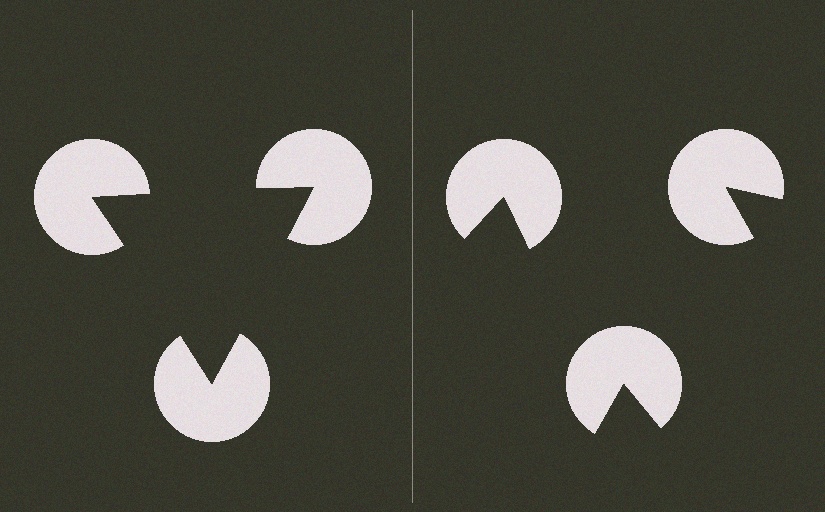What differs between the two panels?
The pac-man discs are positioned identically on both sides; only the wedge orientations differ. On the left they align to a triangle; on the right they are misaligned.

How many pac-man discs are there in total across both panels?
6 — 3 on each side.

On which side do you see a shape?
An illusory triangle appears on the left side. On the right side the wedge cuts are rotated, so no coherent shape forms.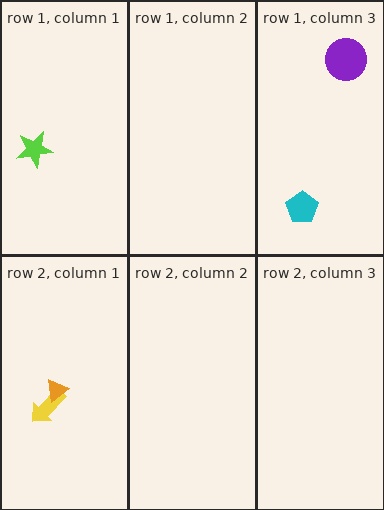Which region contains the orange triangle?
The row 2, column 1 region.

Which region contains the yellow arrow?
The row 2, column 1 region.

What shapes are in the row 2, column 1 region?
The yellow arrow, the orange triangle.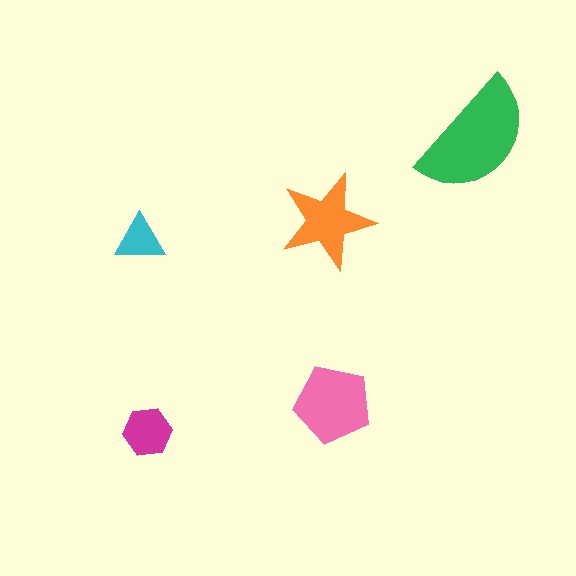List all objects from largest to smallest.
The green semicircle, the pink pentagon, the orange star, the magenta hexagon, the cyan triangle.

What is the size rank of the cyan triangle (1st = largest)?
5th.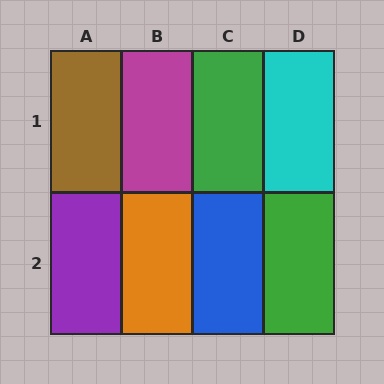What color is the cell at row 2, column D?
Green.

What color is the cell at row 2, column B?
Orange.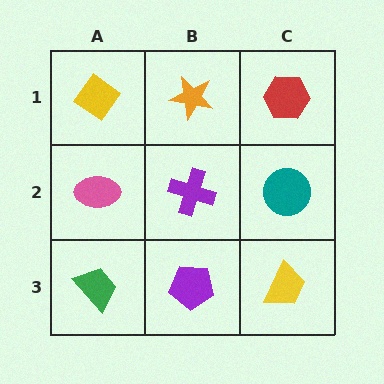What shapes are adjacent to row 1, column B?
A purple cross (row 2, column B), a yellow diamond (row 1, column A), a red hexagon (row 1, column C).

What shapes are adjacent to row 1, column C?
A teal circle (row 2, column C), an orange star (row 1, column B).